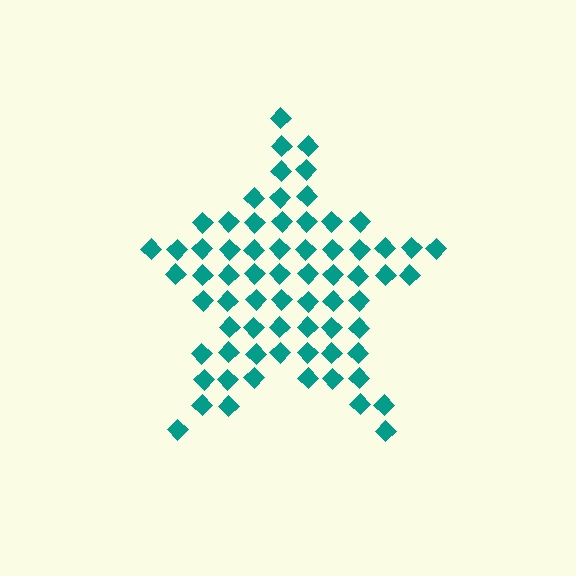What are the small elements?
The small elements are diamonds.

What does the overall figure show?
The overall figure shows a star.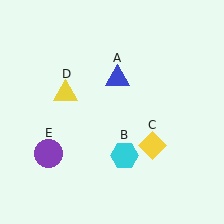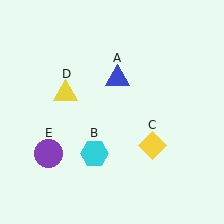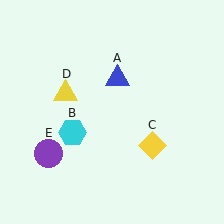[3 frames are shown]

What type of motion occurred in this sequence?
The cyan hexagon (object B) rotated clockwise around the center of the scene.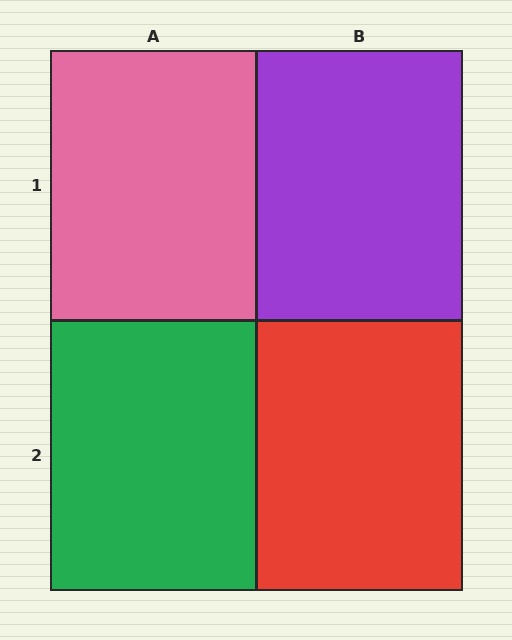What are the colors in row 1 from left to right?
Pink, purple.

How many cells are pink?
1 cell is pink.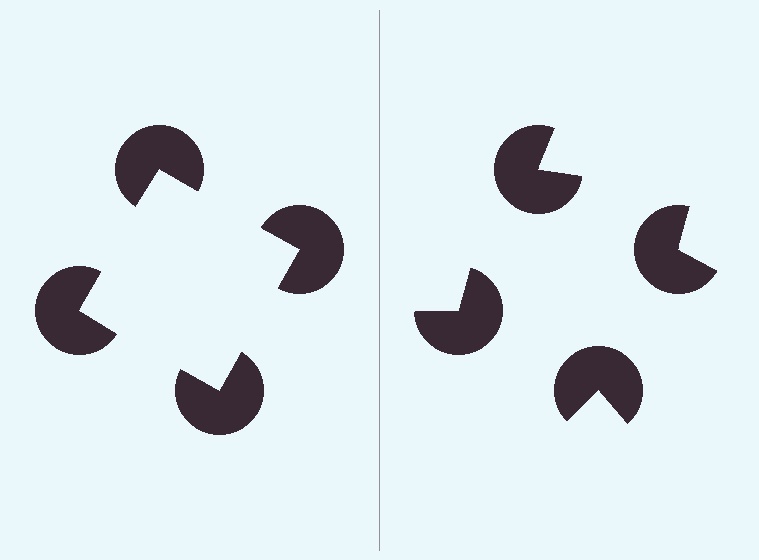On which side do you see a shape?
An illusory square appears on the left side. On the right side the wedge cuts are rotated, so no coherent shape forms.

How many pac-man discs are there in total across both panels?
8 — 4 on each side.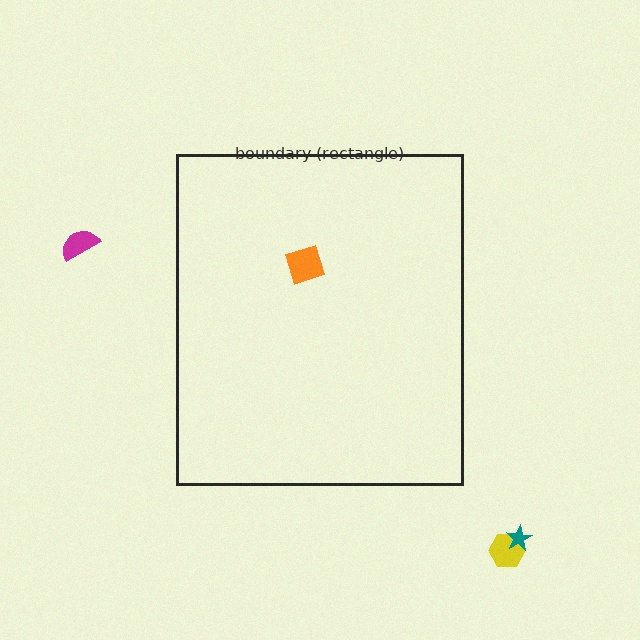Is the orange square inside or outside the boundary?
Inside.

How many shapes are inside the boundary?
1 inside, 3 outside.